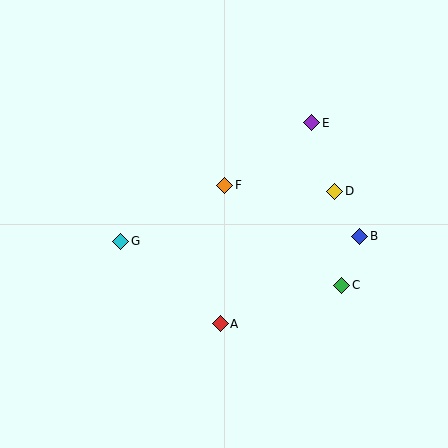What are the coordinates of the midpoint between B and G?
The midpoint between B and G is at (240, 239).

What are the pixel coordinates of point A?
Point A is at (220, 324).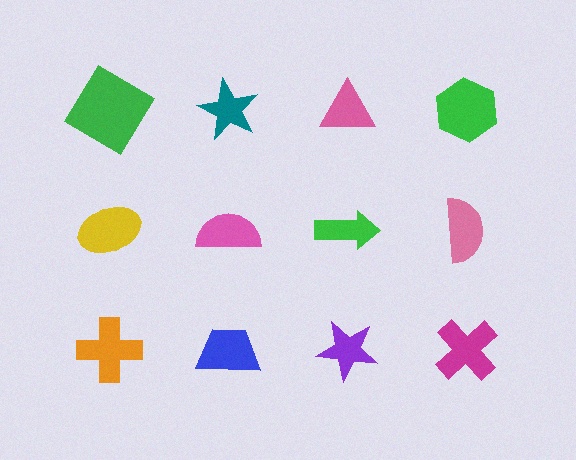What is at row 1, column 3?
A pink triangle.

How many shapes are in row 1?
4 shapes.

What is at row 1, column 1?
A green diamond.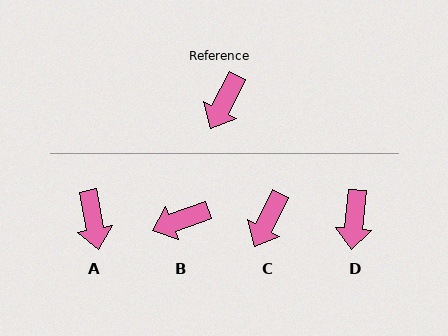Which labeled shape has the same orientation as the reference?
C.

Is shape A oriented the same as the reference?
No, it is off by about 37 degrees.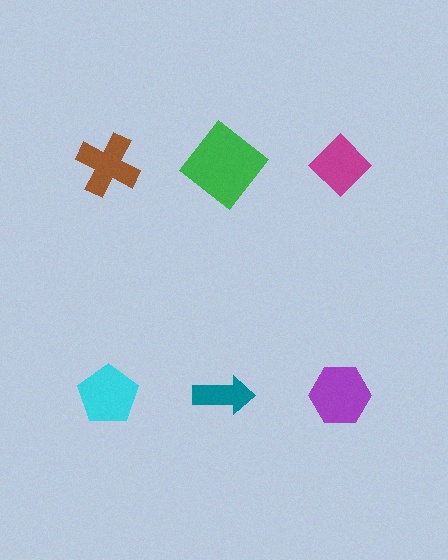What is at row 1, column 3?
A magenta diamond.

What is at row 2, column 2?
A teal arrow.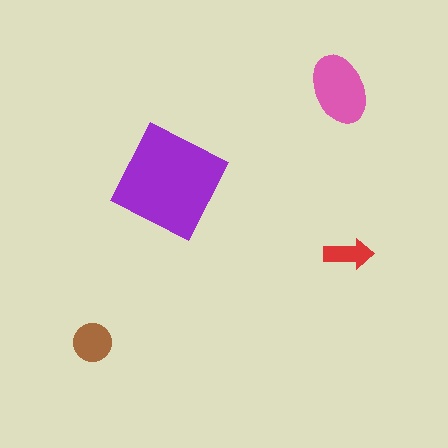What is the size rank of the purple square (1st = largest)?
1st.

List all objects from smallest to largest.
The red arrow, the brown circle, the pink ellipse, the purple square.